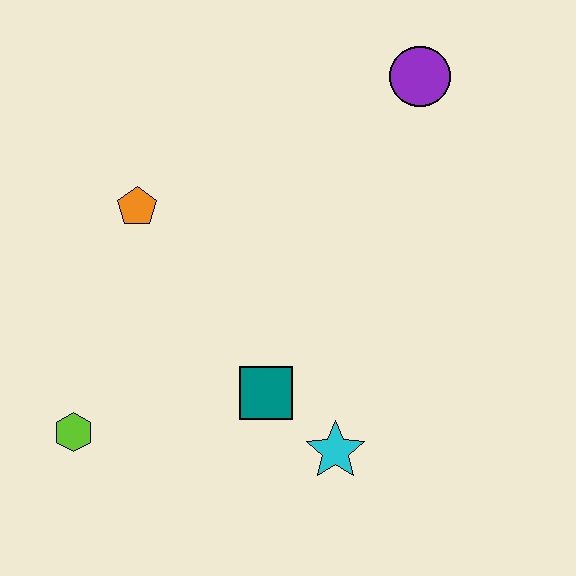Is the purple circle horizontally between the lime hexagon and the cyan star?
No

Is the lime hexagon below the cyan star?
No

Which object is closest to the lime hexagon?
The teal square is closest to the lime hexagon.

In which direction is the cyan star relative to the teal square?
The cyan star is to the right of the teal square.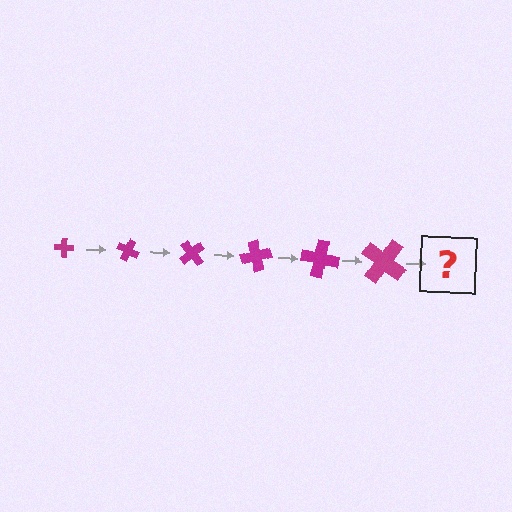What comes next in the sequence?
The next element should be a cross, larger than the previous one and rotated 150 degrees from the start.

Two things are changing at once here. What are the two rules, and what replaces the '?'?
The two rules are that the cross grows larger each step and it rotates 25 degrees each step. The '?' should be a cross, larger than the previous one and rotated 150 degrees from the start.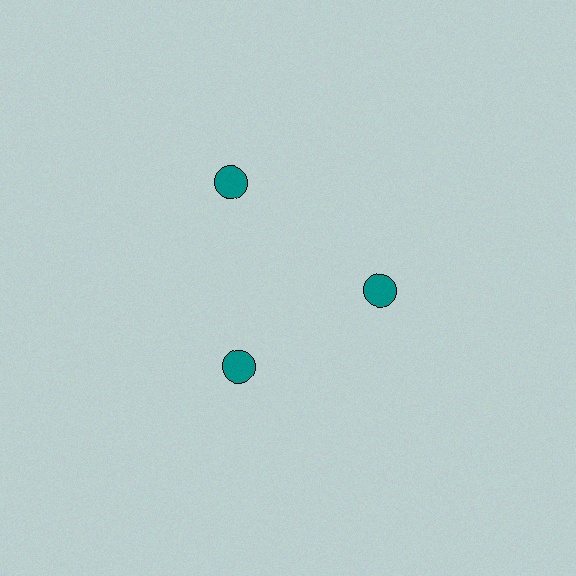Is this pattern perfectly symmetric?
No. The 3 teal circles are arranged in a ring, but one element near the 11 o'clock position is pushed outward from the center, breaking the 3-fold rotational symmetry.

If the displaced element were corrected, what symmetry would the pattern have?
It would have 3-fold rotational symmetry — the pattern would map onto itself every 120 degrees.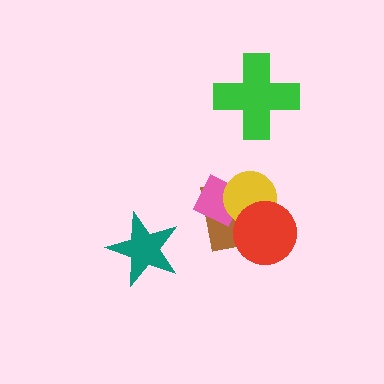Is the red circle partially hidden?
No, no other shape covers it.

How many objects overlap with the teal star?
0 objects overlap with the teal star.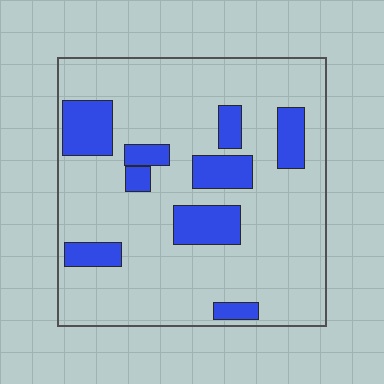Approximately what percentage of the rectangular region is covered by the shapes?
Approximately 20%.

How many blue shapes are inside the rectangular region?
9.